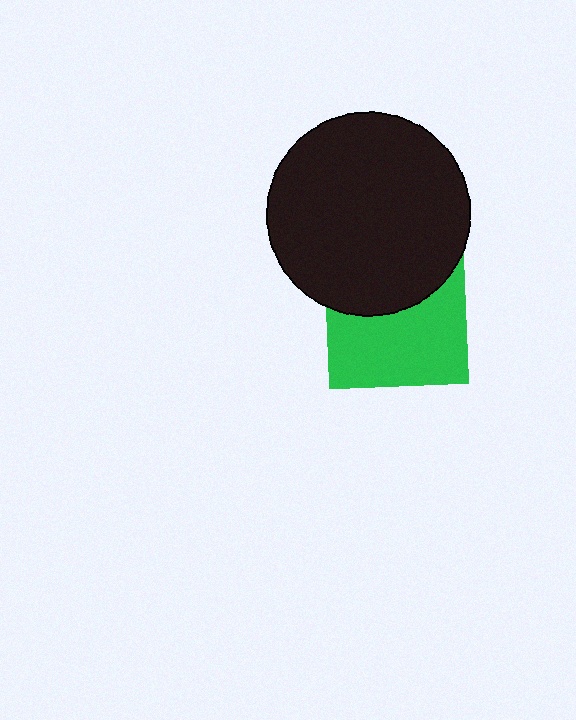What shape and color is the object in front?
The object in front is a black circle.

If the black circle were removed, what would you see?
You would see the complete green square.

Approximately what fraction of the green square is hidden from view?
Roughly 41% of the green square is hidden behind the black circle.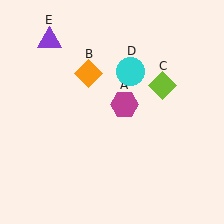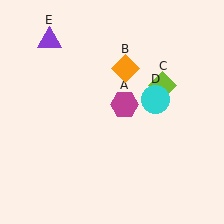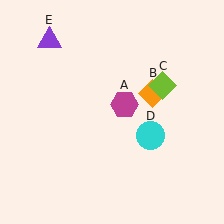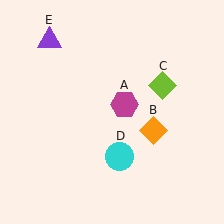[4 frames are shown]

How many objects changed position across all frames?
2 objects changed position: orange diamond (object B), cyan circle (object D).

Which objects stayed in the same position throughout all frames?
Magenta hexagon (object A) and lime diamond (object C) and purple triangle (object E) remained stationary.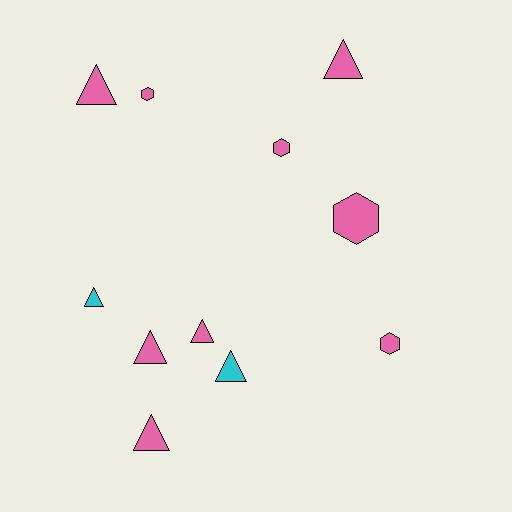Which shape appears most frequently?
Triangle, with 7 objects.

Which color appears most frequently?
Pink, with 9 objects.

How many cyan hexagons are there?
There are no cyan hexagons.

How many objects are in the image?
There are 11 objects.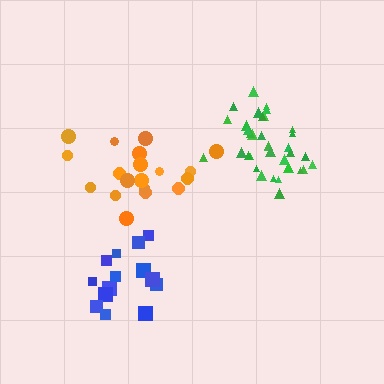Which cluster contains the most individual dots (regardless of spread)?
Green (35).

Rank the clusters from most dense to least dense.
green, blue, orange.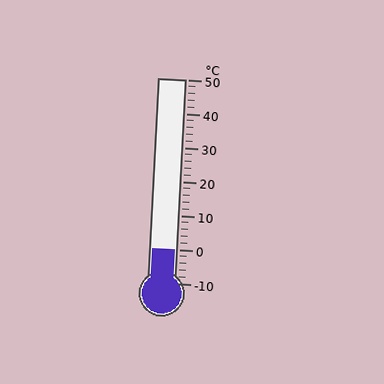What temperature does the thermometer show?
The thermometer shows approximately 0°C.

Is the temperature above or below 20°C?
The temperature is below 20°C.